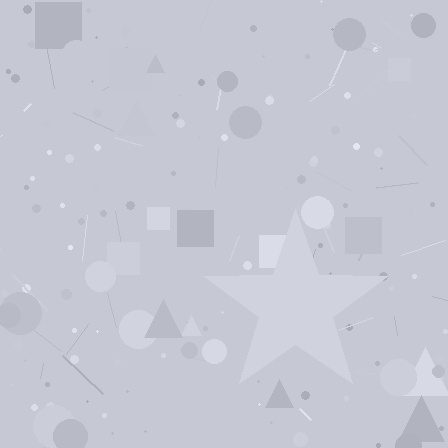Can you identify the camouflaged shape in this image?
The camouflaged shape is a star.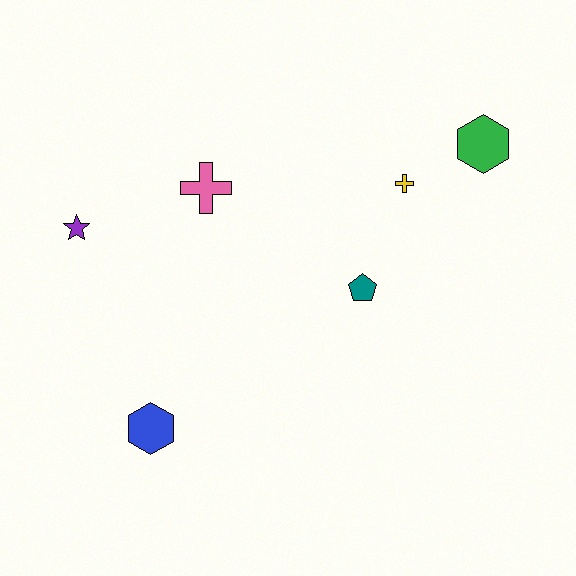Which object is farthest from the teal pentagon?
The purple star is farthest from the teal pentagon.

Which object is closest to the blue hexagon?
The purple star is closest to the blue hexagon.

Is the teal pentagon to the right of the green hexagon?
No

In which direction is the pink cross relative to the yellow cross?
The pink cross is to the left of the yellow cross.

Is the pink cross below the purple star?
No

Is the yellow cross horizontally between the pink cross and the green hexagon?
Yes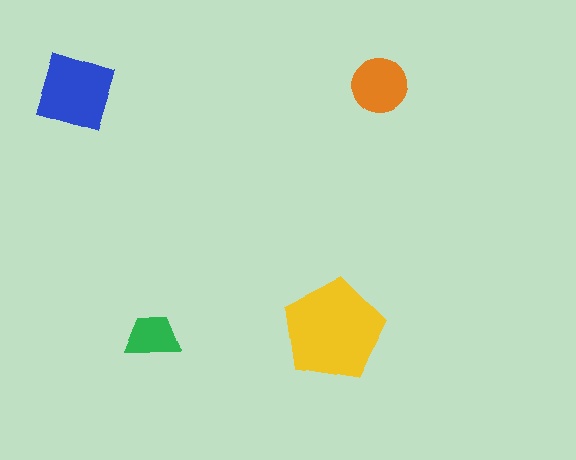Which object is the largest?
The yellow pentagon.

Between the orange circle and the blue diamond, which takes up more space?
The blue diamond.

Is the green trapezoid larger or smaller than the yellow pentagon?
Smaller.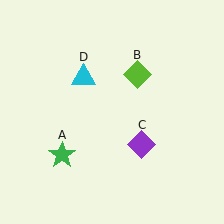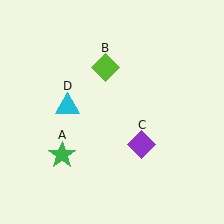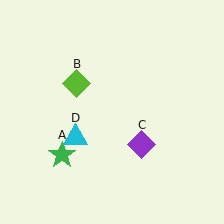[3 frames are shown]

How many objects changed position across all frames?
2 objects changed position: lime diamond (object B), cyan triangle (object D).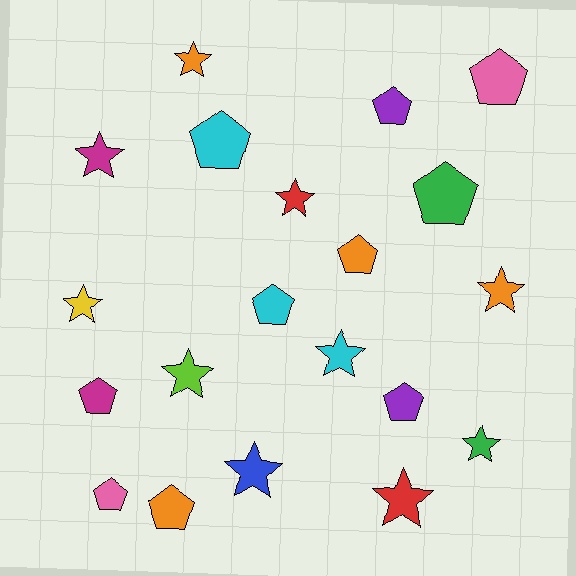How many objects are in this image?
There are 20 objects.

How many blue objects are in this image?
There is 1 blue object.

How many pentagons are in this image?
There are 10 pentagons.